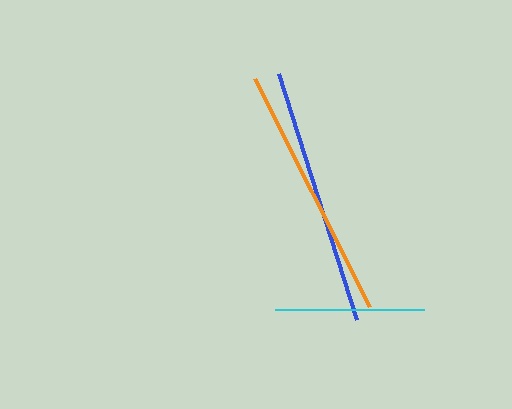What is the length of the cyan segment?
The cyan segment is approximately 149 pixels long.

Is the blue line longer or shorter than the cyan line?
The blue line is longer than the cyan line.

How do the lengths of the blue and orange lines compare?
The blue and orange lines are approximately the same length.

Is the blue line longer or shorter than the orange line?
The blue line is longer than the orange line.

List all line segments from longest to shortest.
From longest to shortest: blue, orange, cyan.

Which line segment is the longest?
The blue line is the longest at approximately 258 pixels.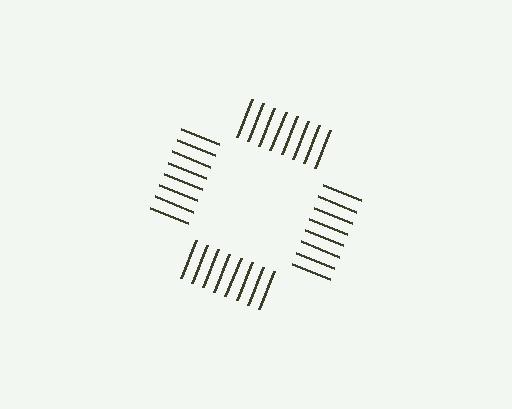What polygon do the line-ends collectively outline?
An illusory square — the line segments terminate on its edges but no continuous stroke is drawn.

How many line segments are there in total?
32 — 8 along each of the 4 edges.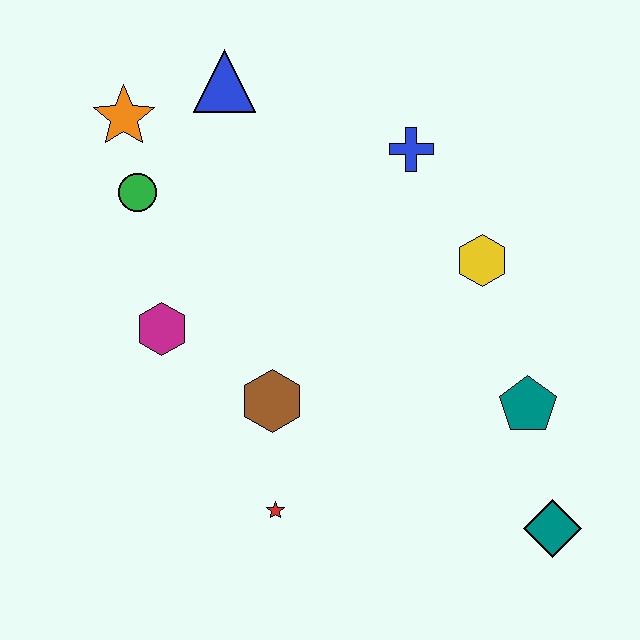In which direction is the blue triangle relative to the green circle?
The blue triangle is above the green circle.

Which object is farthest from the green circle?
The teal diamond is farthest from the green circle.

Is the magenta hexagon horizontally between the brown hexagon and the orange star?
Yes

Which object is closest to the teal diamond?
The teal pentagon is closest to the teal diamond.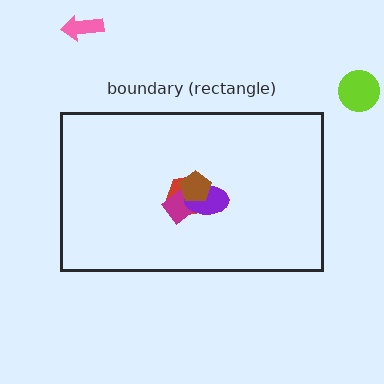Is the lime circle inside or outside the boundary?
Outside.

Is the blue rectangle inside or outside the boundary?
Inside.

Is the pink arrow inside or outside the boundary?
Outside.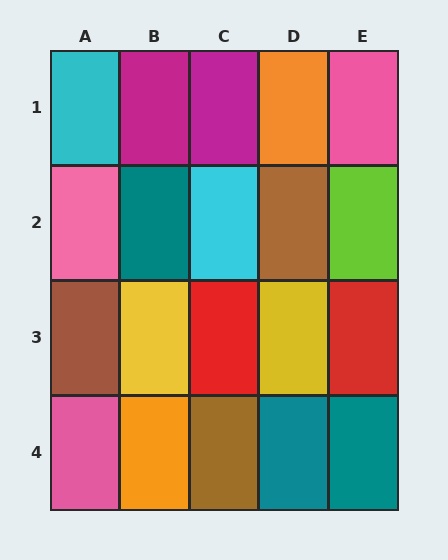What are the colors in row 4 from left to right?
Pink, orange, brown, teal, teal.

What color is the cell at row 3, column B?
Yellow.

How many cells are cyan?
2 cells are cyan.